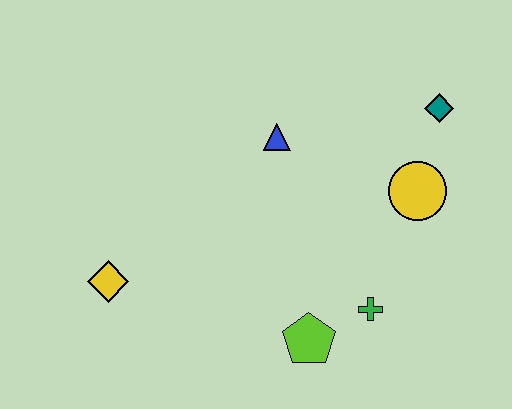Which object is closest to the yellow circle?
The teal diamond is closest to the yellow circle.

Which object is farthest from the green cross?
The yellow diamond is farthest from the green cross.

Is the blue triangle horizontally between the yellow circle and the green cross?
No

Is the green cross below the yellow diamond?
Yes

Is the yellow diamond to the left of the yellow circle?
Yes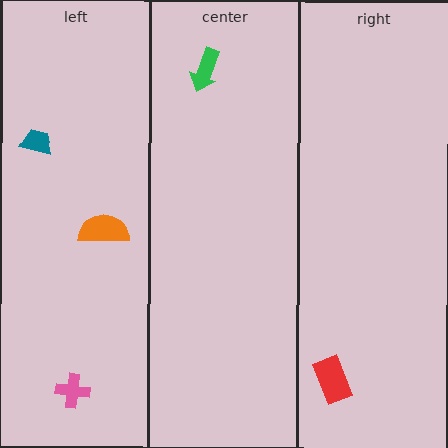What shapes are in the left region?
The pink cross, the teal trapezoid, the orange semicircle.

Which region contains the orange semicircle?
The left region.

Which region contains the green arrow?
The center region.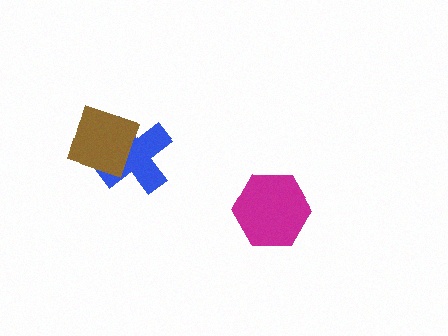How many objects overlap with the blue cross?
1 object overlaps with the blue cross.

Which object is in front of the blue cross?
The brown diamond is in front of the blue cross.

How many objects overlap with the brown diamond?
1 object overlaps with the brown diamond.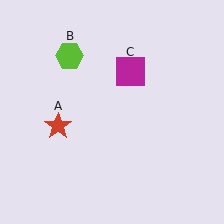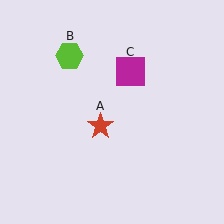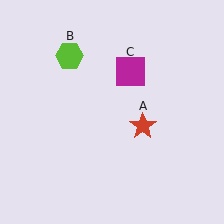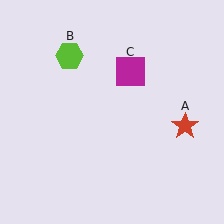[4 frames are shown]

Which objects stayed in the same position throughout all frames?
Lime hexagon (object B) and magenta square (object C) remained stationary.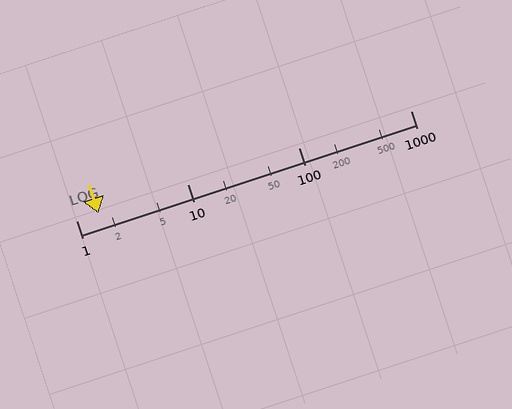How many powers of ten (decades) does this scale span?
The scale spans 3 decades, from 1 to 1000.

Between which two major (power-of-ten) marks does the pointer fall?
The pointer is between 1 and 10.